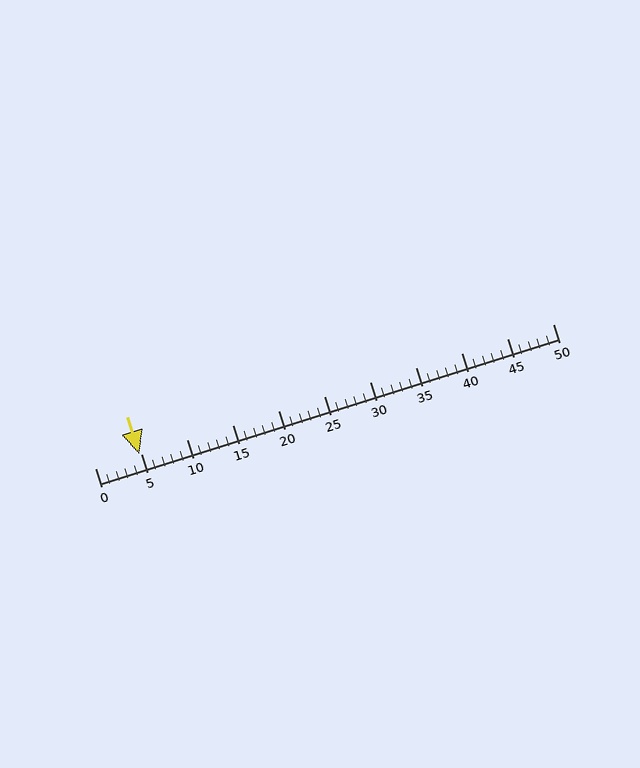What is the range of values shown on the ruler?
The ruler shows values from 0 to 50.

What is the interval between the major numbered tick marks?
The major tick marks are spaced 5 units apart.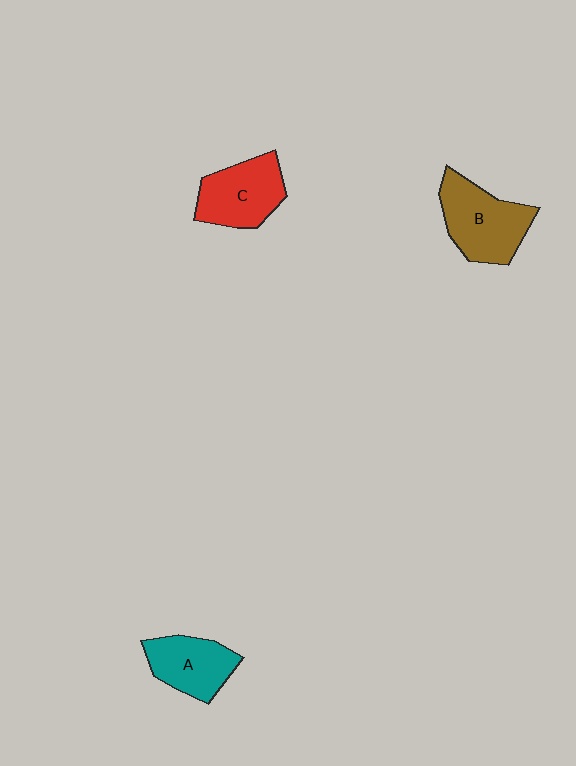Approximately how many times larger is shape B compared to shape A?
Approximately 1.3 times.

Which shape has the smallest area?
Shape A (teal).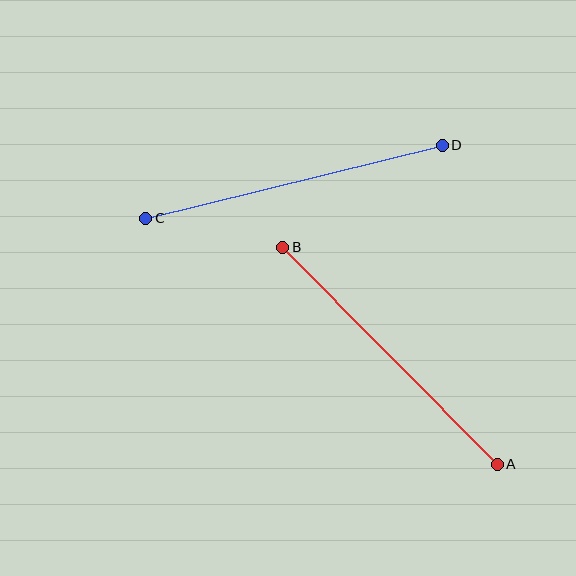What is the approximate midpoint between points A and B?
The midpoint is at approximately (390, 356) pixels.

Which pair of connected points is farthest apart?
Points A and B are farthest apart.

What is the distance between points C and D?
The distance is approximately 305 pixels.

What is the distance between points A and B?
The distance is approximately 305 pixels.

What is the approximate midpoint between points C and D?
The midpoint is at approximately (294, 182) pixels.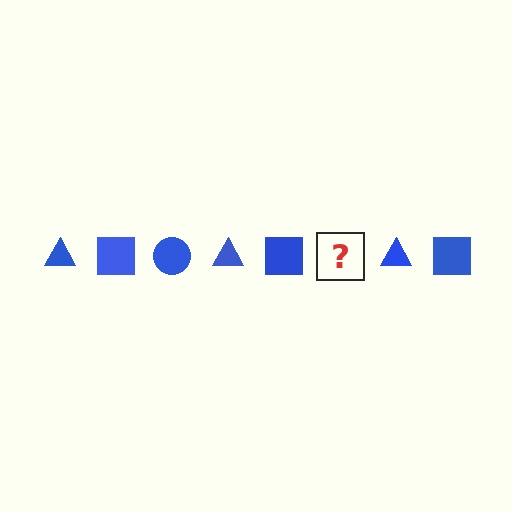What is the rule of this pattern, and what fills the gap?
The rule is that the pattern cycles through triangle, square, circle shapes in blue. The gap should be filled with a blue circle.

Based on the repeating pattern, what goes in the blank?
The blank should be a blue circle.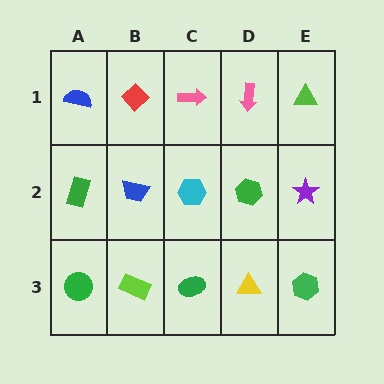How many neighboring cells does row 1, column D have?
3.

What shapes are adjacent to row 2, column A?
A blue semicircle (row 1, column A), a green circle (row 3, column A), a blue trapezoid (row 2, column B).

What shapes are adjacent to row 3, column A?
A green rectangle (row 2, column A), a lime rectangle (row 3, column B).